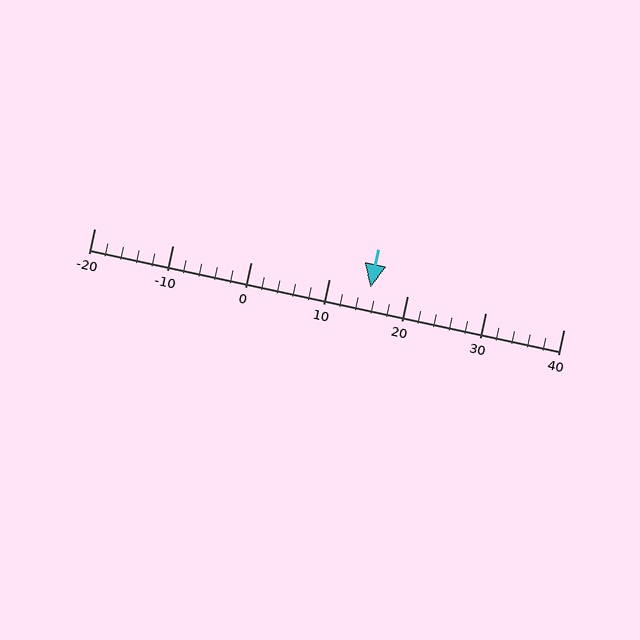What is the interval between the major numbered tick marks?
The major tick marks are spaced 10 units apart.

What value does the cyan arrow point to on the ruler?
The cyan arrow points to approximately 15.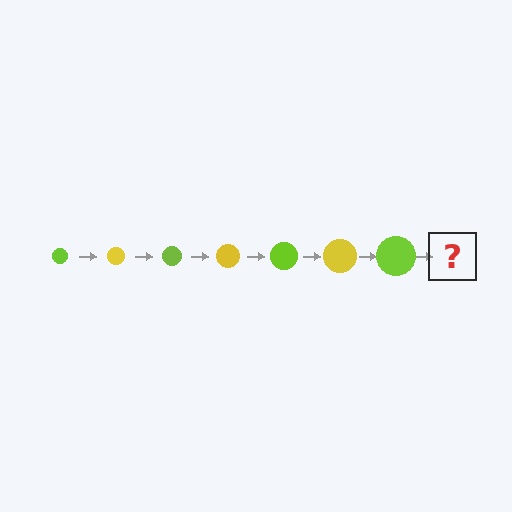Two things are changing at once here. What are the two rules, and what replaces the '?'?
The two rules are that the circle grows larger each step and the color cycles through lime and yellow. The '?' should be a yellow circle, larger than the previous one.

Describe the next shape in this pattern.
It should be a yellow circle, larger than the previous one.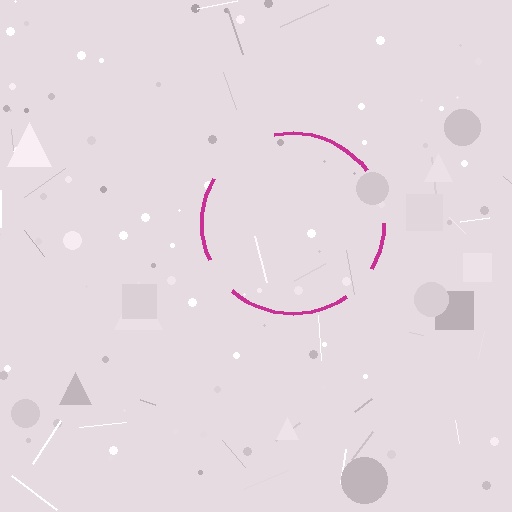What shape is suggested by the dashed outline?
The dashed outline suggests a circle.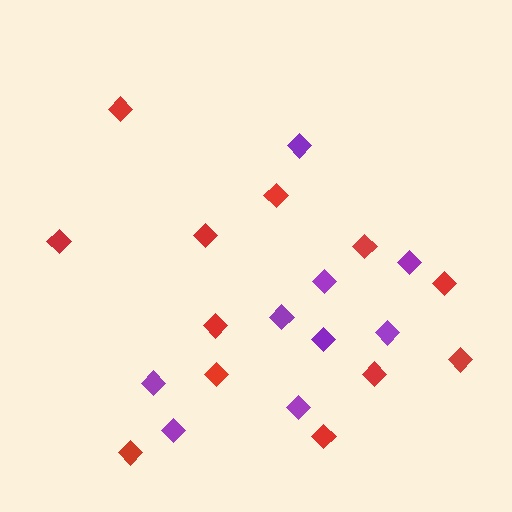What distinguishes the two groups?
There are 2 groups: one group of red diamonds (12) and one group of purple diamonds (9).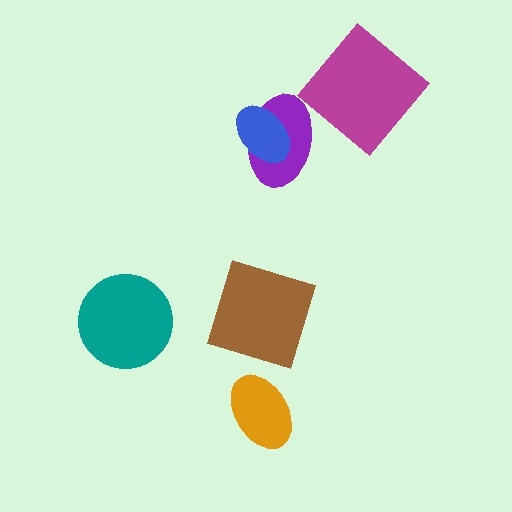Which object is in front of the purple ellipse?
The blue ellipse is in front of the purple ellipse.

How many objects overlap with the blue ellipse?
1 object overlaps with the blue ellipse.